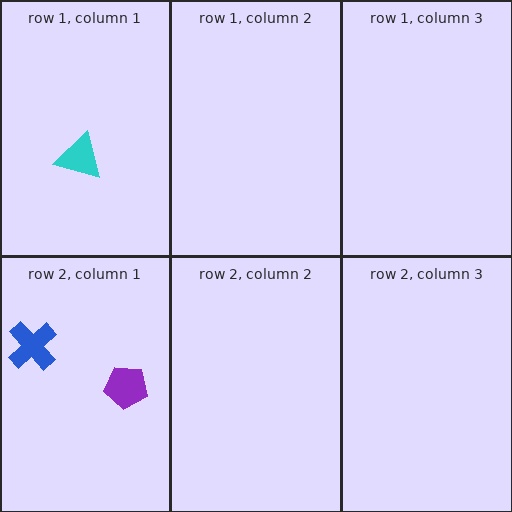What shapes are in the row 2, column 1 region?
The purple pentagon, the blue cross.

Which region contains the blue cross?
The row 2, column 1 region.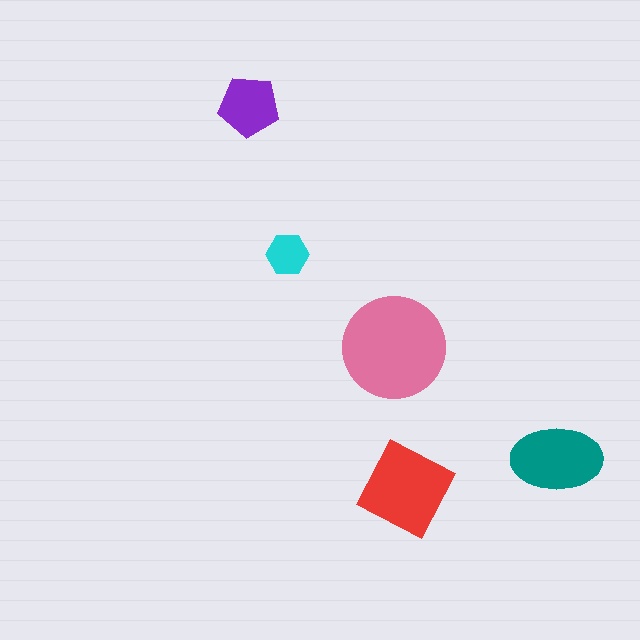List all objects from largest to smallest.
The pink circle, the red diamond, the teal ellipse, the purple pentagon, the cyan hexagon.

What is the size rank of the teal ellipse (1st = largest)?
3rd.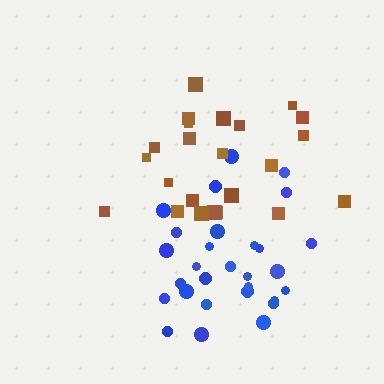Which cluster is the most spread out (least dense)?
Brown.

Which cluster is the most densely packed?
Blue.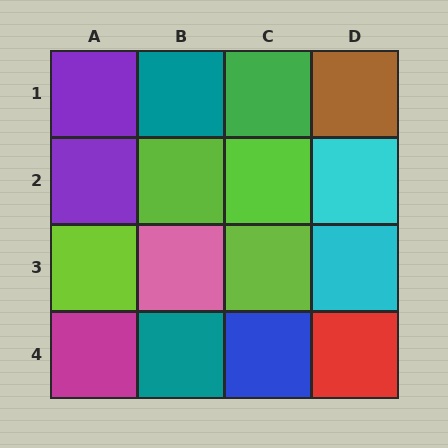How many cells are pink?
1 cell is pink.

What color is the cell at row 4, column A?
Magenta.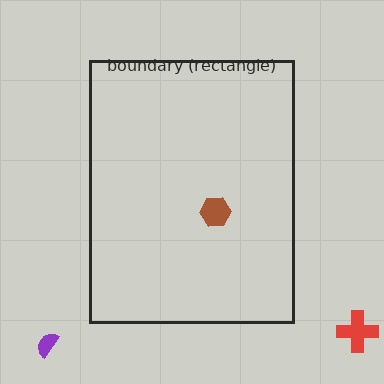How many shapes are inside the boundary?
1 inside, 2 outside.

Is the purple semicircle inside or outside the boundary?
Outside.